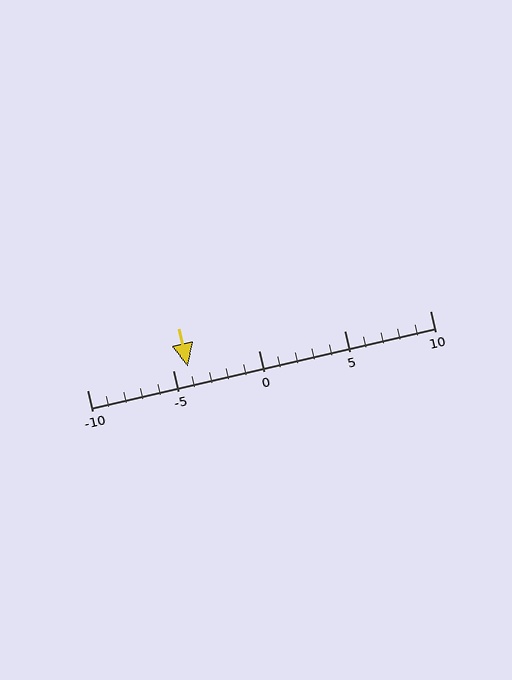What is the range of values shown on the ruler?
The ruler shows values from -10 to 10.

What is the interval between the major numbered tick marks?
The major tick marks are spaced 5 units apart.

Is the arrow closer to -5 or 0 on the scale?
The arrow is closer to -5.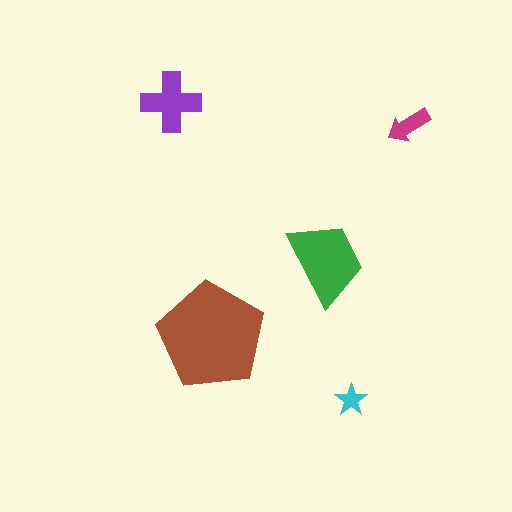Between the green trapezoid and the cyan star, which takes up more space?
The green trapezoid.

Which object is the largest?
The brown pentagon.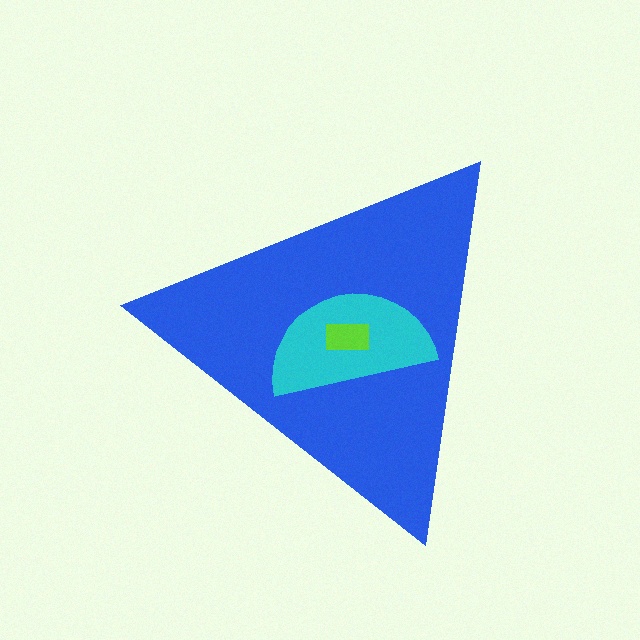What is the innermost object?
The lime rectangle.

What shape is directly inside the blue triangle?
The cyan semicircle.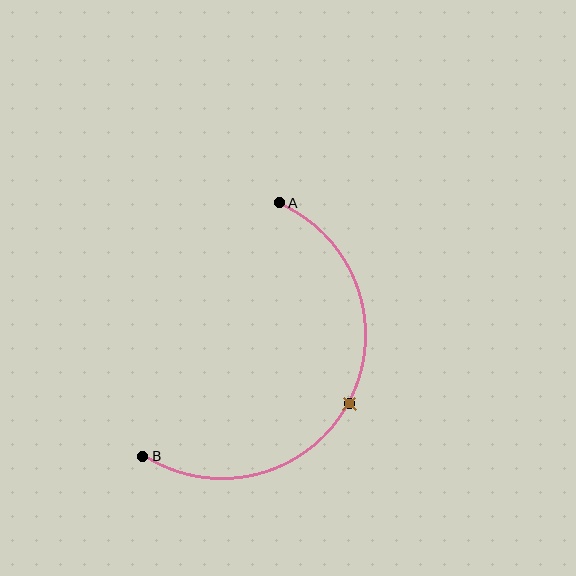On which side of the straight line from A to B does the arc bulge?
The arc bulges to the right of the straight line connecting A and B.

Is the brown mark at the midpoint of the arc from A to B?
Yes. The brown mark lies on the arc at equal arc-length from both A and B — it is the arc midpoint.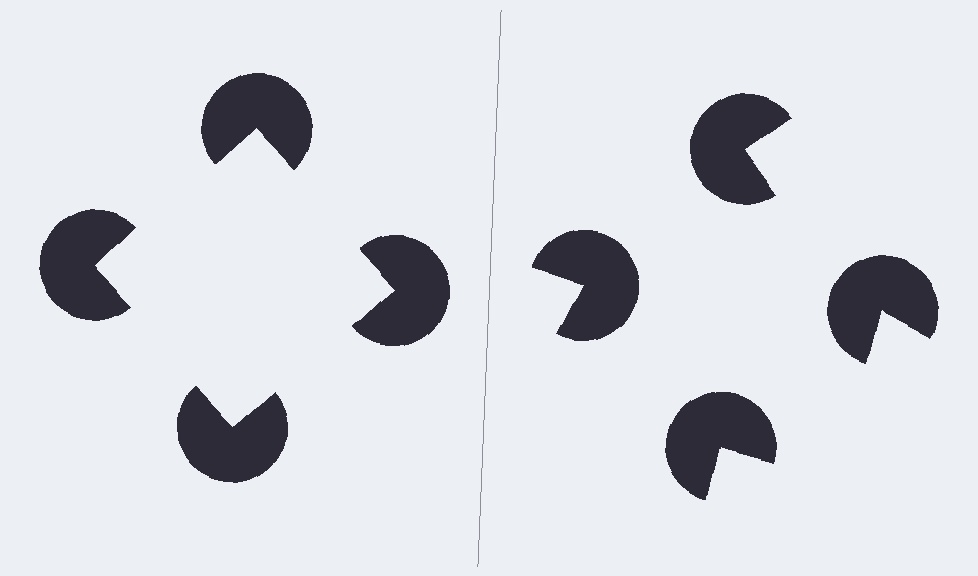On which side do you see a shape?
An illusory square appears on the left side. On the right side the wedge cuts are rotated, so no coherent shape forms.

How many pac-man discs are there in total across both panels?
8 — 4 on each side.